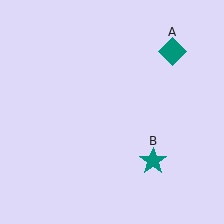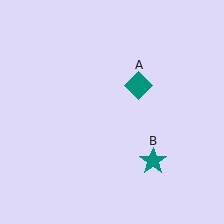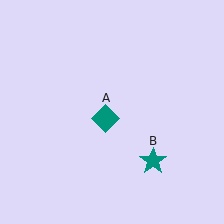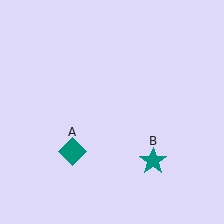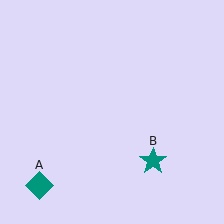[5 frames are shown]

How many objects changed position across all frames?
1 object changed position: teal diamond (object A).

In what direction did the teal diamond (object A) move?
The teal diamond (object A) moved down and to the left.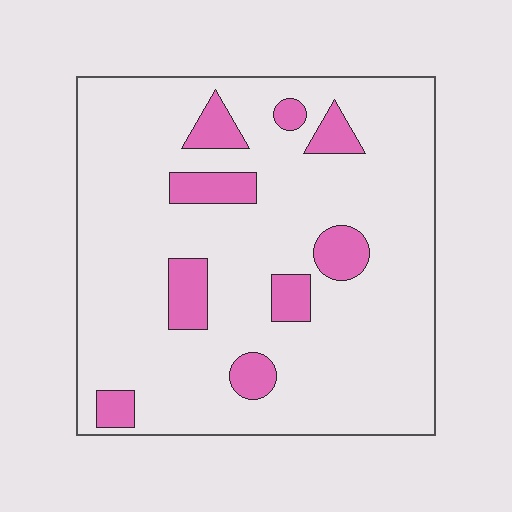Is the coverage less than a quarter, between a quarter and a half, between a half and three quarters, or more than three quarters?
Less than a quarter.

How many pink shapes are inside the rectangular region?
9.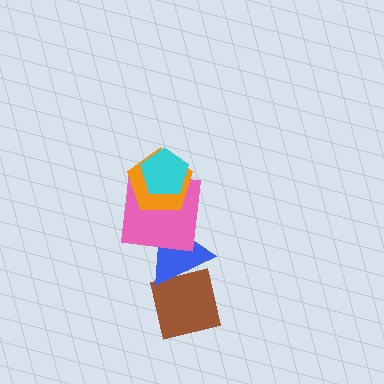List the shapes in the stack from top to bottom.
From top to bottom: the cyan pentagon, the orange pentagon, the pink square, the blue triangle, the brown square.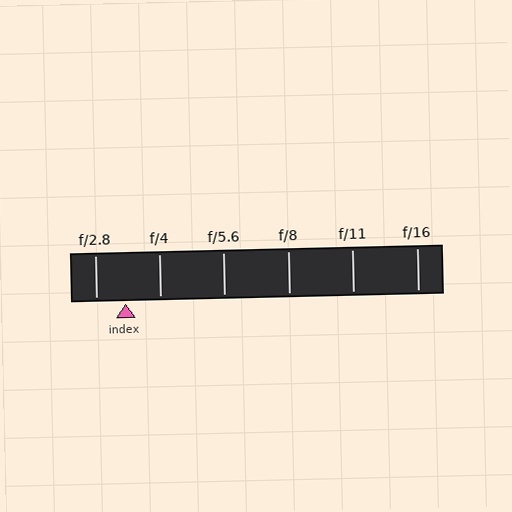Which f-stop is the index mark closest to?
The index mark is closest to f/2.8.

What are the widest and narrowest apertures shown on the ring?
The widest aperture shown is f/2.8 and the narrowest is f/16.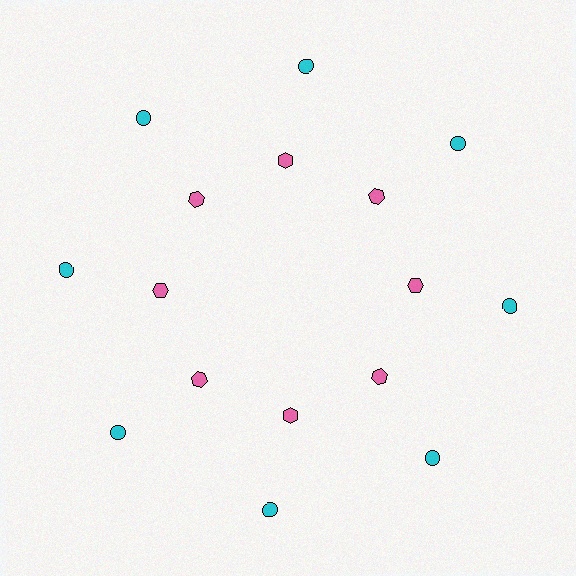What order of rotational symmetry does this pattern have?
This pattern has 8-fold rotational symmetry.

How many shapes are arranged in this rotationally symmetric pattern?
There are 16 shapes, arranged in 8 groups of 2.